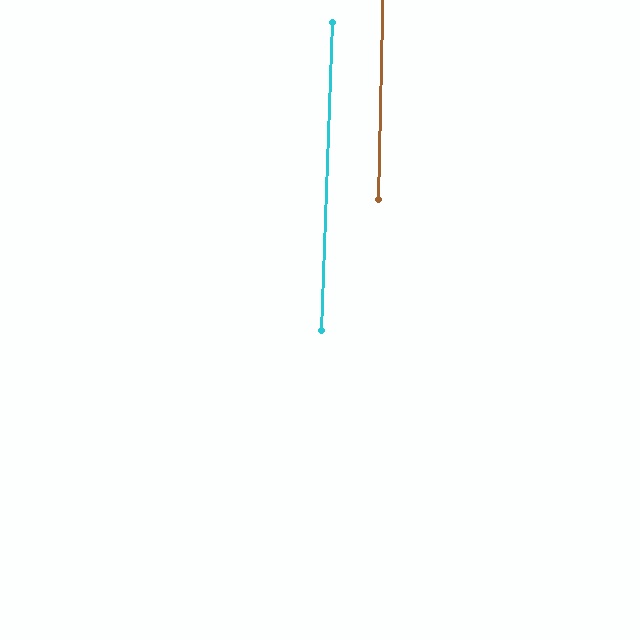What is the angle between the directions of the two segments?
Approximately 1 degree.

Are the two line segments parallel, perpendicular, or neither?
Parallel — their directions differ by only 0.8°.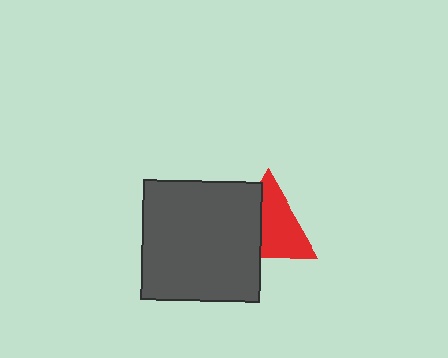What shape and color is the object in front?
The object in front is a dark gray rectangle.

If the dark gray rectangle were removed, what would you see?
You would see the complete red triangle.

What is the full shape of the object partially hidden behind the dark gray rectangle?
The partially hidden object is a red triangle.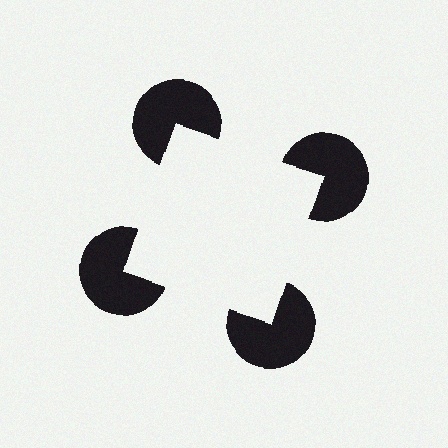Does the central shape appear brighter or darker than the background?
It typically appears slightly brighter than the background, even though no actual brightness change is drawn.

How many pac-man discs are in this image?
There are 4 — one at each vertex of the illusory square.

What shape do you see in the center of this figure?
An illusory square — its edges are inferred from the aligned wedge cuts in the pac-man discs, not physically drawn.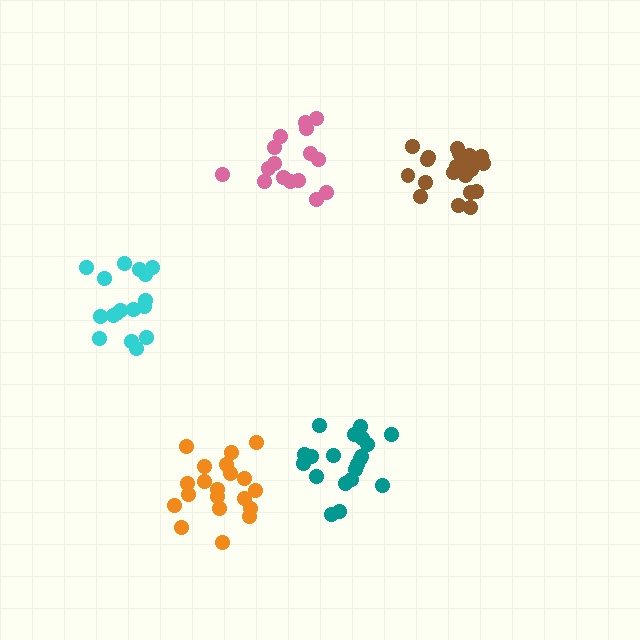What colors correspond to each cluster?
The clusters are colored: orange, cyan, teal, pink, brown.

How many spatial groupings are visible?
There are 5 spatial groupings.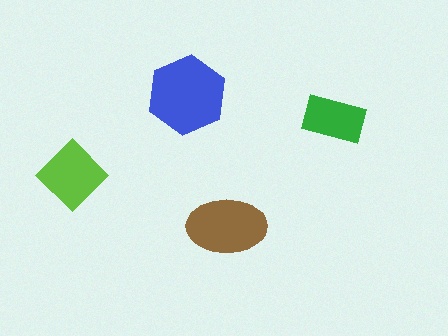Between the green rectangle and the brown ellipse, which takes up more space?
The brown ellipse.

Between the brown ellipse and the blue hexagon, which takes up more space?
The blue hexagon.